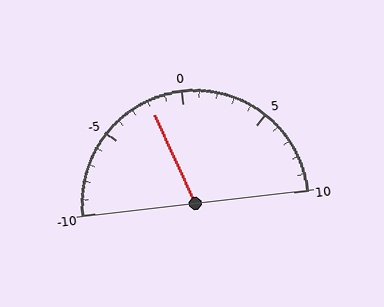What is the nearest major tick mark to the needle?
The nearest major tick mark is 0.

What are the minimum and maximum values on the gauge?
The gauge ranges from -10 to 10.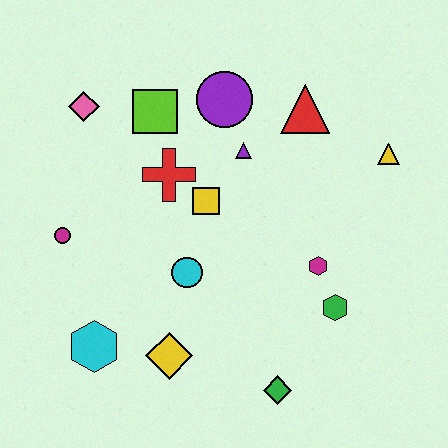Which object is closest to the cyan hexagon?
The yellow diamond is closest to the cyan hexagon.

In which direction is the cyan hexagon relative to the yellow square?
The cyan hexagon is below the yellow square.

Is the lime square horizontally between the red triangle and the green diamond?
No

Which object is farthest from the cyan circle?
The yellow triangle is farthest from the cyan circle.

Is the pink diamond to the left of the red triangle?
Yes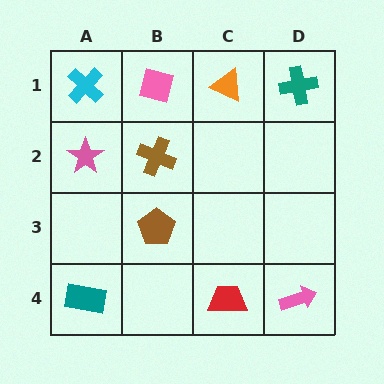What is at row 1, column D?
A teal cross.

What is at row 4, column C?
A red trapezoid.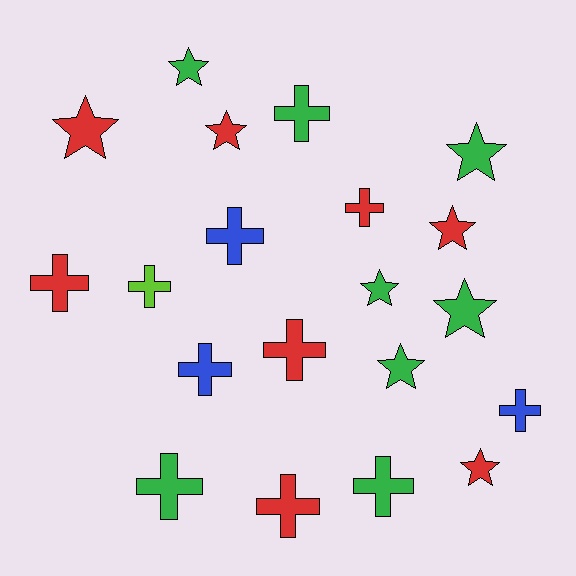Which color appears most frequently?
Green, with 8 objects.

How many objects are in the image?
There are 20 objects.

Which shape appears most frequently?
Cross, with 11 objects.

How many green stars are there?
There are 5 green stars.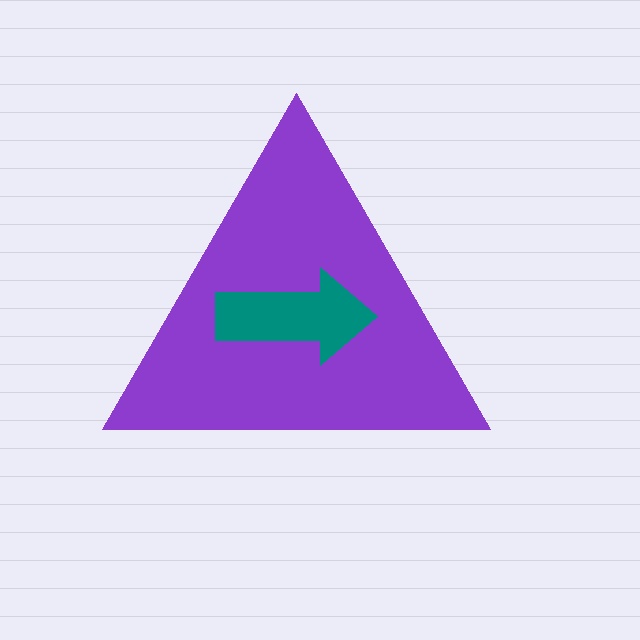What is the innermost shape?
The teal arrow.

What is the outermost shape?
The purple triangle.